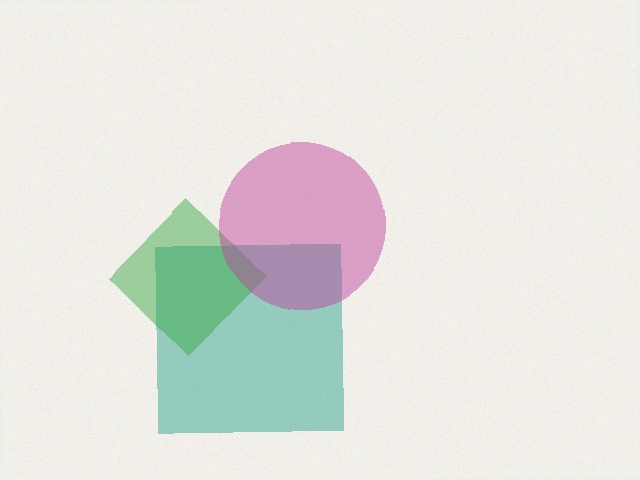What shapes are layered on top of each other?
The layered shapes are: a teal square, a green diamond, a magenta circle.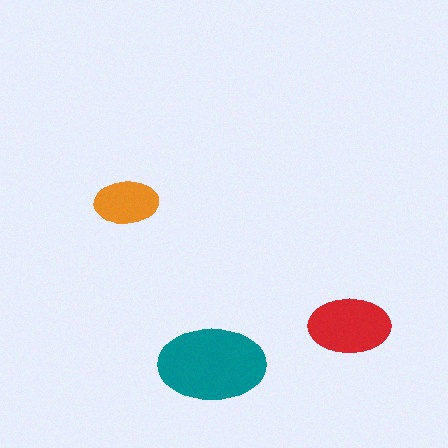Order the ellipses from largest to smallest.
the teal one, the red one, the orange one.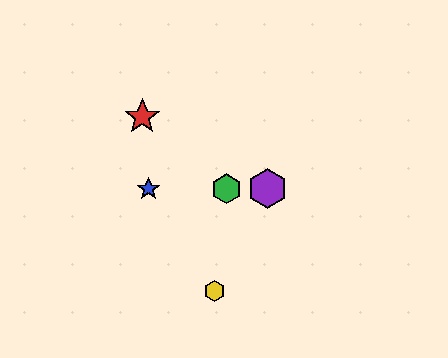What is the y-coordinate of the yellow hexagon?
The yellow hexagon is at y≈291.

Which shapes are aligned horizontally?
The blue star, the green hexagon, the purple hexagon are aligned horizontally.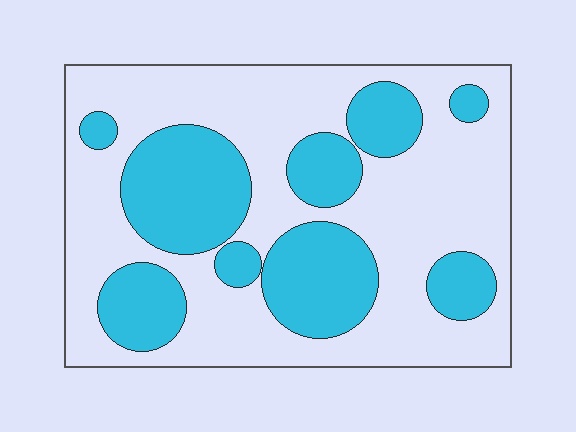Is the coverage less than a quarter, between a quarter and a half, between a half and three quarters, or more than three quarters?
Between a quarter and a half.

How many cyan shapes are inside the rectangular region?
9.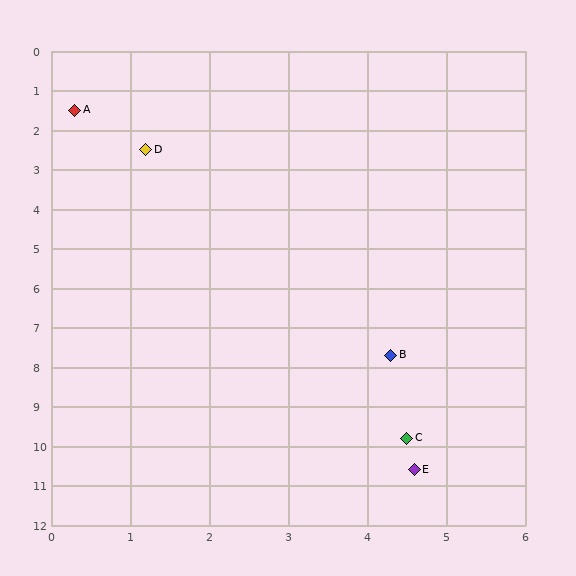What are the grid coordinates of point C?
Point C is at approximately (4.5, 9.8).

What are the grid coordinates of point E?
Point E is at approximately (4.6, 10.6).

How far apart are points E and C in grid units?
Points E and C are about 0.8 grid units apart.